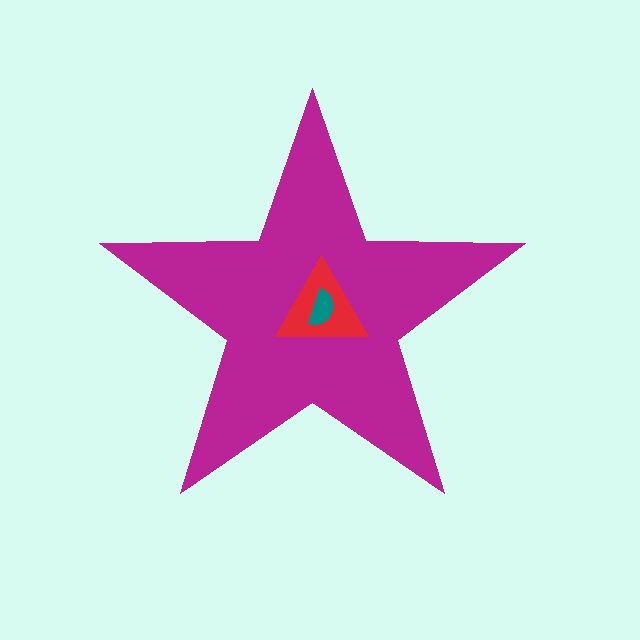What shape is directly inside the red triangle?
The teal semicircle.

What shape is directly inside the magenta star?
The red triangle.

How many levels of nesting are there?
3.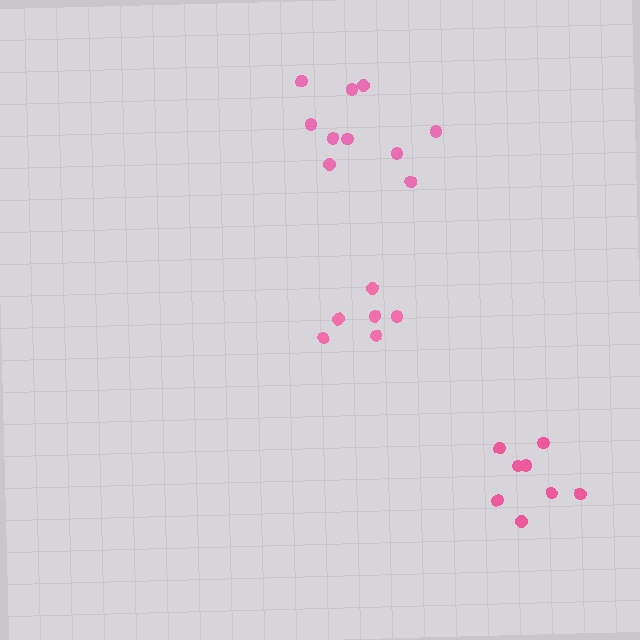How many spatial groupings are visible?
There are 3 spatial groupings.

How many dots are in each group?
Group 1: 6 dots, Group 2: 8 dots, Group 3: 10 dots (24 total).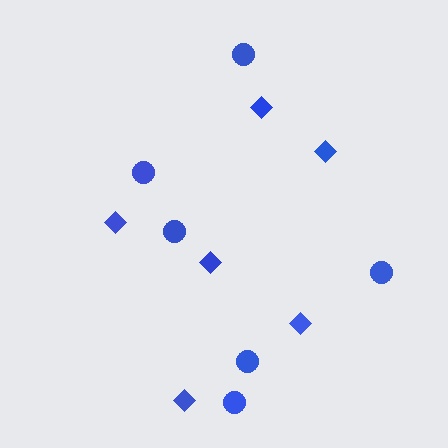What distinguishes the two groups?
There are 2 groups: one group of diamonds (6) and one group of circles (6).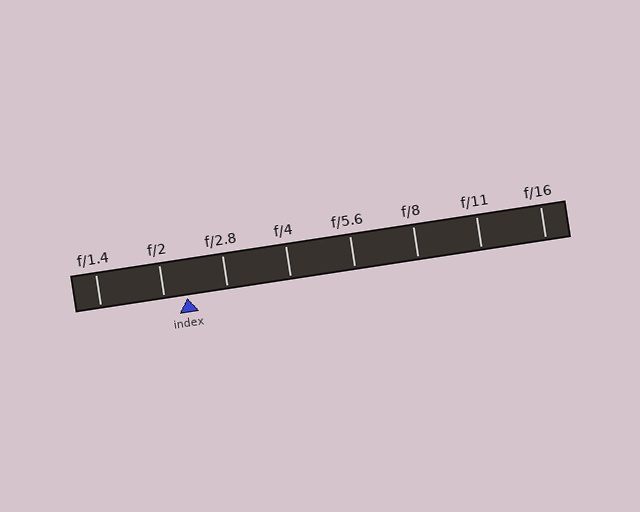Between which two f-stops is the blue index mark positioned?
The index mark is between f/2 and f/2.8.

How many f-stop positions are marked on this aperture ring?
There are 8 f-stop positions marked.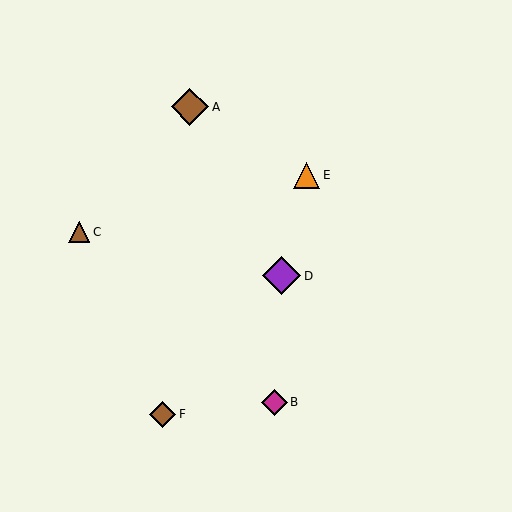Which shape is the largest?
The purple diamond (labeled D) is the largest.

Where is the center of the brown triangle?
The center of the brown triangle is at (79, 232).